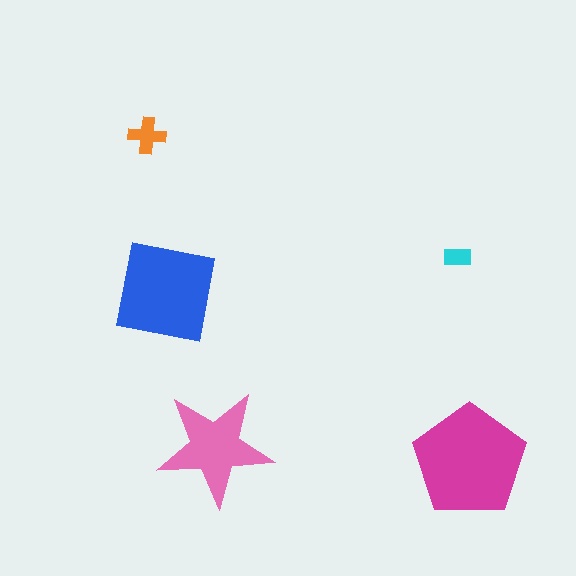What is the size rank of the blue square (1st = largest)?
2nd.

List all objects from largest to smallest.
The magenta pentagon, the blue square, the pink star, the orange cross, the cyan rectangle.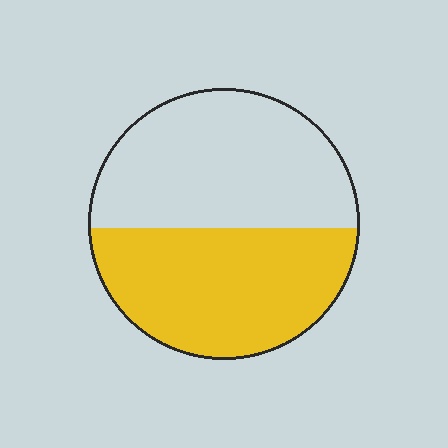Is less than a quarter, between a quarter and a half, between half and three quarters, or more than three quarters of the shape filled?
Between a quarter and a half.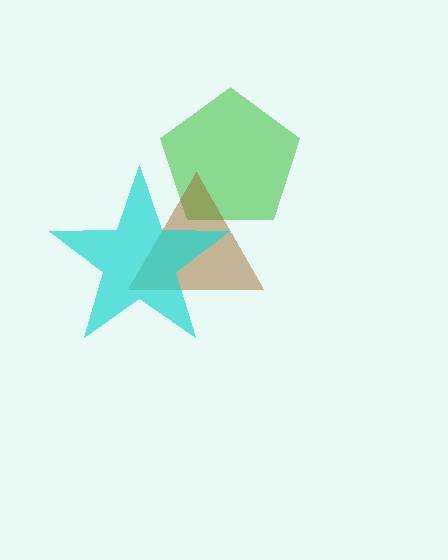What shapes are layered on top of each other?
The layered shapes are: a green pentagon, a brown triangle, a cyan star.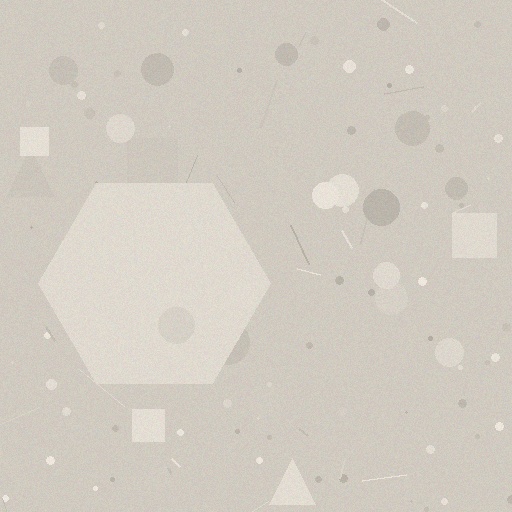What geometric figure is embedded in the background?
A hexagon is embedded in the background.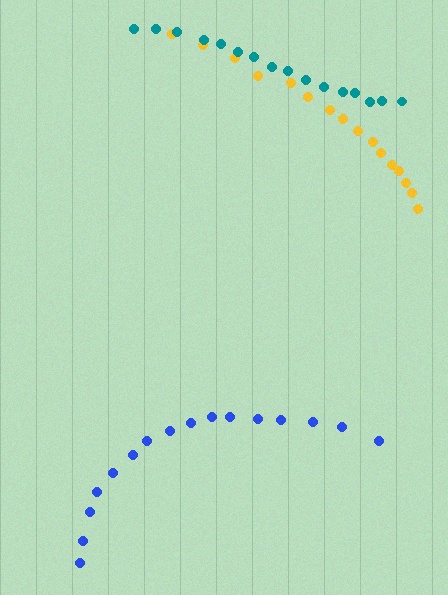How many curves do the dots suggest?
There are 3 distinct paths.